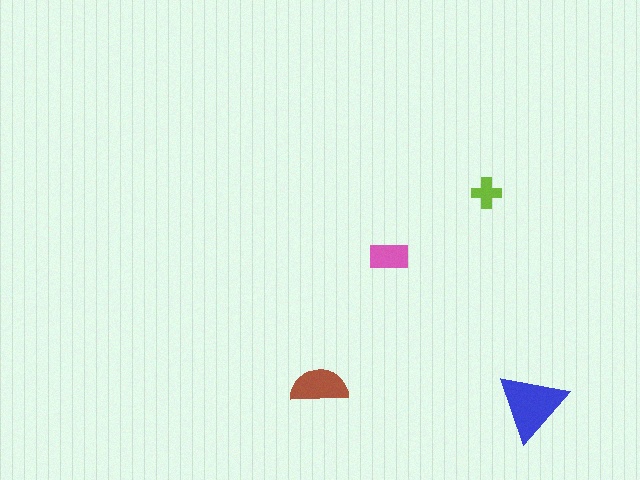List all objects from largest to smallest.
The blue triangle, the brown semicircle, the pink rectangle, the lime cross.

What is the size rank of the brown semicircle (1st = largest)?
2nd.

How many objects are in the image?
There are 4 objects in the image.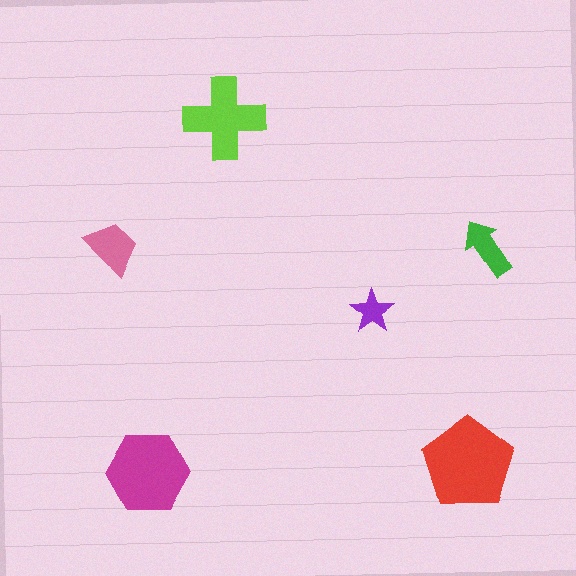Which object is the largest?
The red pentagon.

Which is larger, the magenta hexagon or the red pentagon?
The red pentagon.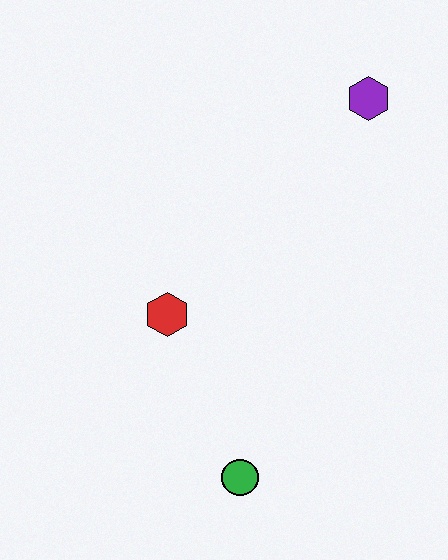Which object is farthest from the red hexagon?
The purple hexagon is farthest from the red hexagon.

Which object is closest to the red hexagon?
The green circle is closest to the red hexagon.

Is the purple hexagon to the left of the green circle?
No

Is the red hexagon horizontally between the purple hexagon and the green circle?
No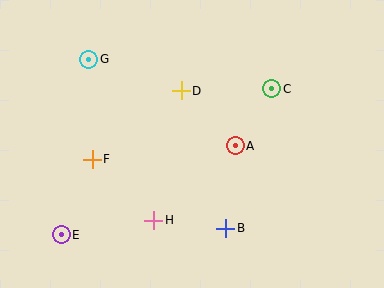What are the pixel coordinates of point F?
Point F is at (92, 159).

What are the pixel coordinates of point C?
Point C is at (272, 89).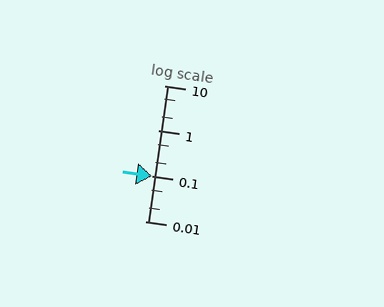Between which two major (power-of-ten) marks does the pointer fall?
The pointer is between 0.01 and 0.1.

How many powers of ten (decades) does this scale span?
The scale spans 3 decades, from 0.01 to 10.